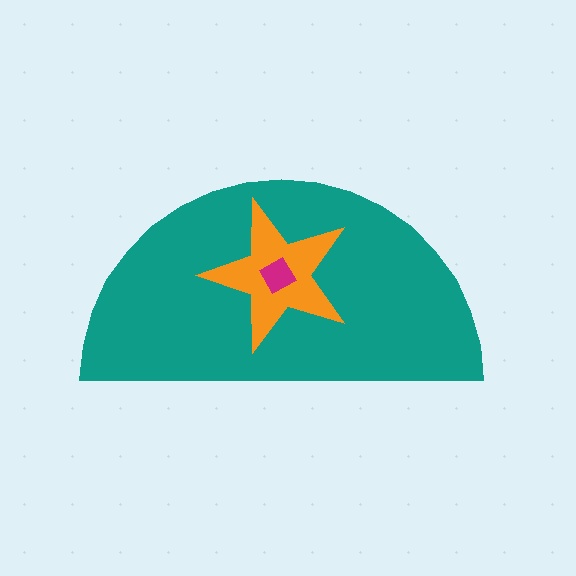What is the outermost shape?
The teal semicircle.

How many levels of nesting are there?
3.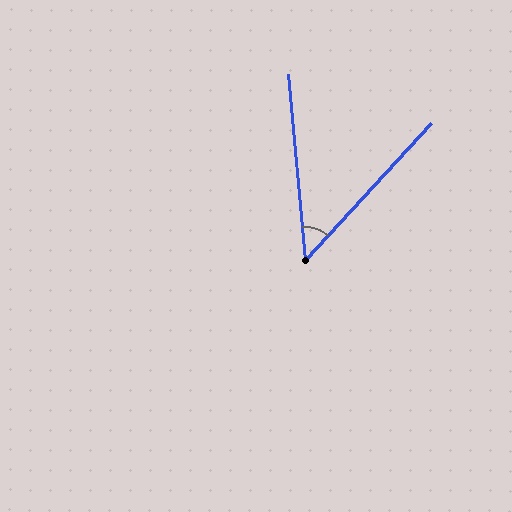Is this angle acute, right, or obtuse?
It is acute.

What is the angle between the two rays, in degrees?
Approximately 48 degrees.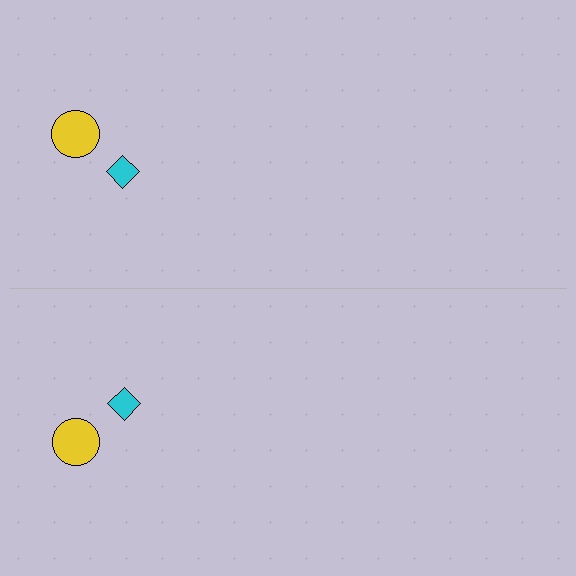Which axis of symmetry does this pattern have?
The pattern has a horizontal axis of symmetry running through the center of the image.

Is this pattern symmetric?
Yes, this pattern has bilateral (reflection) symmetry.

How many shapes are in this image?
There are 4 shapes in this image.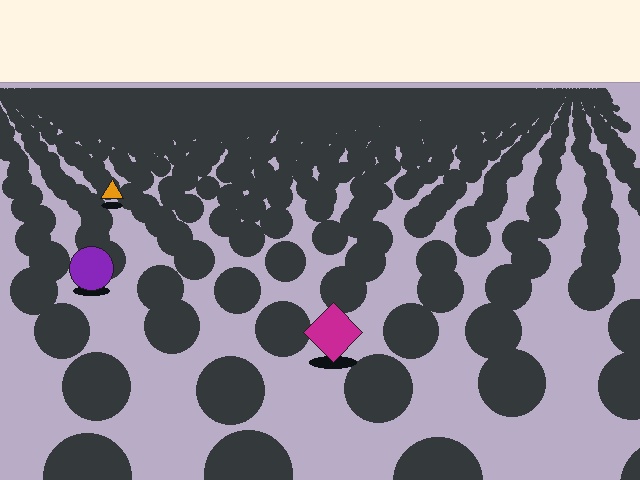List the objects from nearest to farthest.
From nearest to farthest: the magenta diamond, the purple circle, the orange triangle.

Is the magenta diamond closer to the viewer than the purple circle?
Yes. The magenta diamond is closer — you can tell from the texture gradient: the ground texture is coarser near it.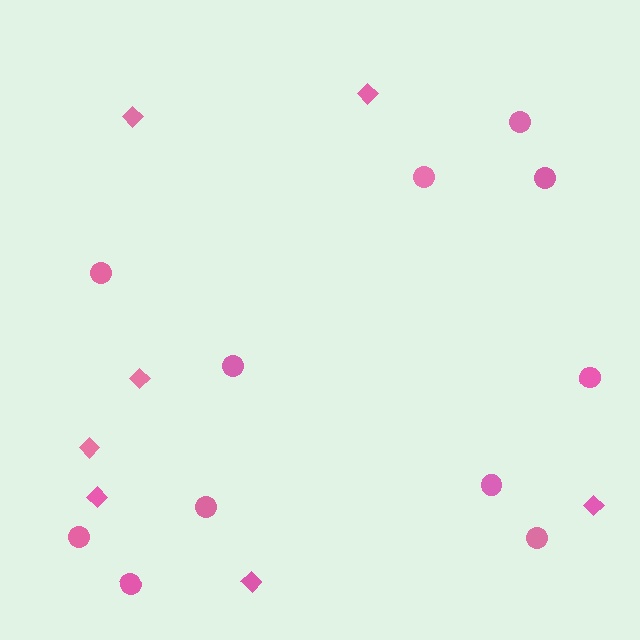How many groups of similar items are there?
There are 2 groups: one group of circles (11) and one group of diamonds (7).